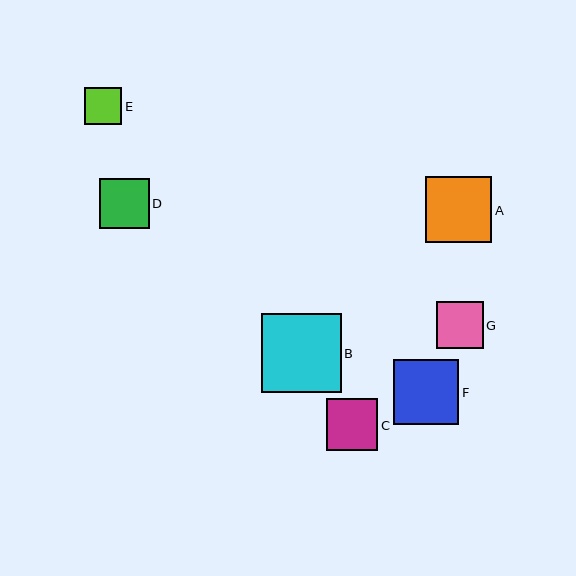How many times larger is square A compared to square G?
Square A is approximately 1.4 times the size of square G.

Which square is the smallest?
Square E is the smallest with a size of approximately 37 pixels.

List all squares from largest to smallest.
From largest to smallest: B, A, F, C, D, G, E.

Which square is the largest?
Square B is the largest with a size of approximately 79 pixels.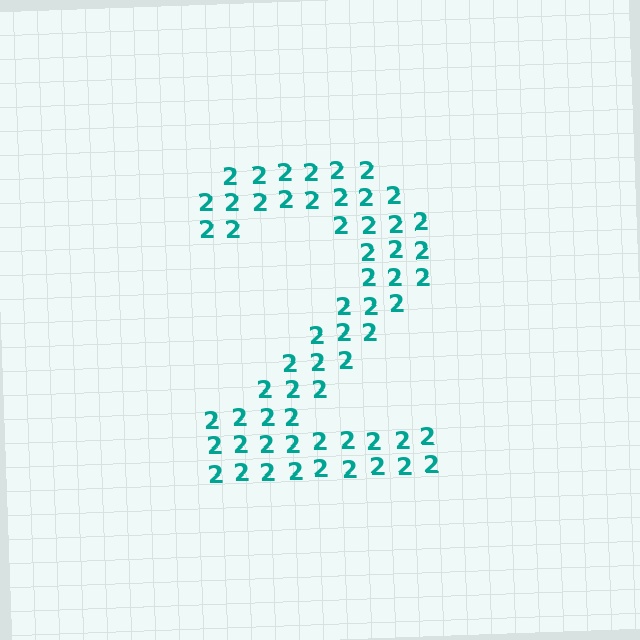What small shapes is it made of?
It is made of small digit 2's.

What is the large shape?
The large shape is the digit 2.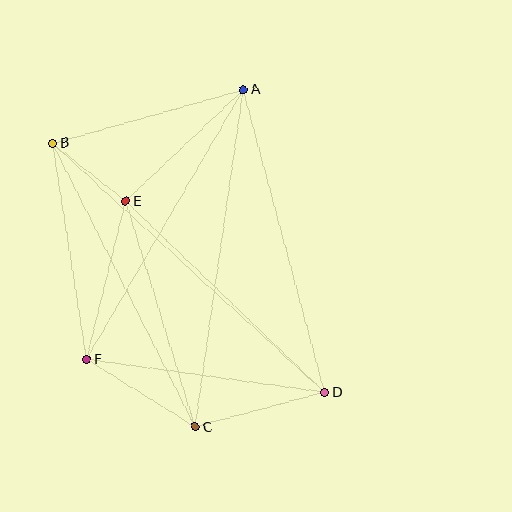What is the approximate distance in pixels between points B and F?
The distance between B and F is approximately 219 pixels.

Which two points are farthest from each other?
Points B and D are farthest from each other.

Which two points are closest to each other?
Points B and E are closest to each other.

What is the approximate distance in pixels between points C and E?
The distance between C and E is approximately 236 pixels.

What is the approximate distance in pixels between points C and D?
The distance between C and D is approximately 134 pixels.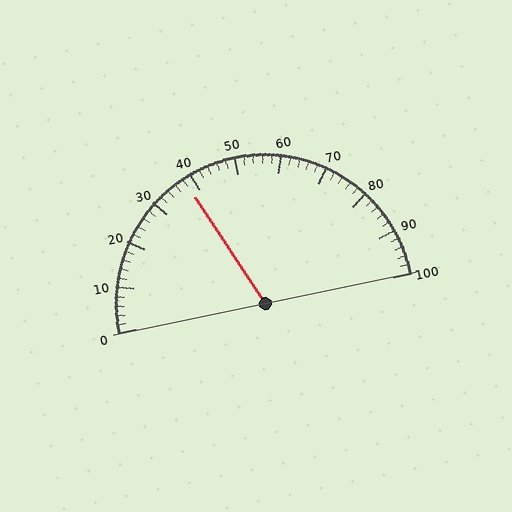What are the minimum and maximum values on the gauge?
The gauge ranges from 0 to 100.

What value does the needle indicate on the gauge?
The needle indicates approximately 38.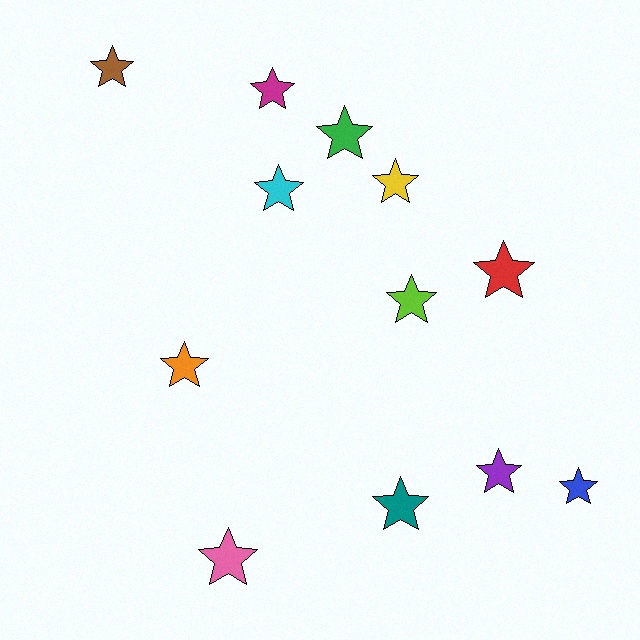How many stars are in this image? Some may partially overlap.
There are 12 stars.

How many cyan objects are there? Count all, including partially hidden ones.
There is 1 cyan object.